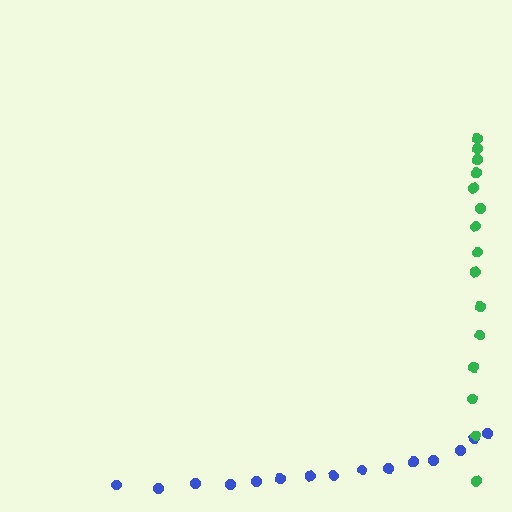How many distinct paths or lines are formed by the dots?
There are 2 distinct paths.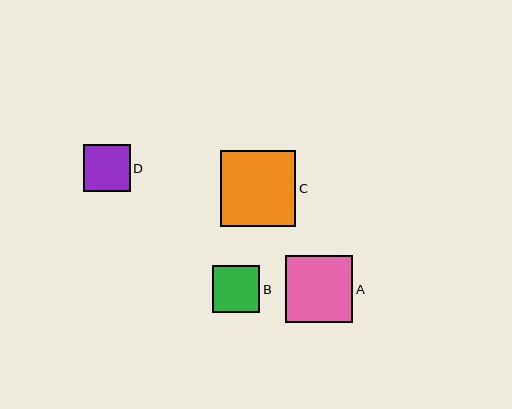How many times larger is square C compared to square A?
Square C is approximately 1.1 times the size of square A.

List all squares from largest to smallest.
From largest to smallest: C, A, B, D.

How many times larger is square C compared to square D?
Square C is approximately 1.6 times the size of square D.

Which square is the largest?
Square C is the largest with a size of approximately 76 pixels.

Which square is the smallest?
Square D is the smallest with a size of approximately 46 pixels.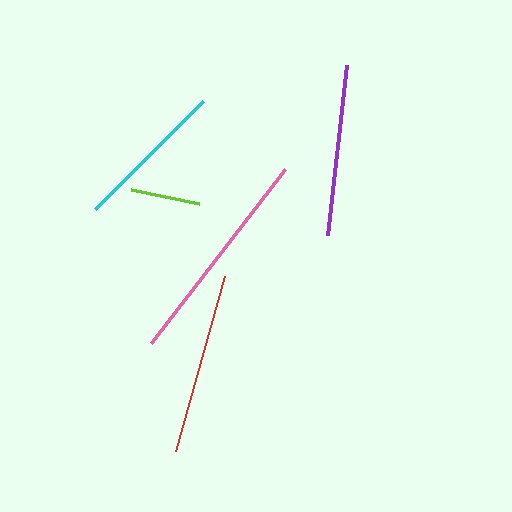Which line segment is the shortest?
The lime line is the shortest at approximately 70 pixels.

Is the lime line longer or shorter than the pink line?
The pink line is longer than the lime line.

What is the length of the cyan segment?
The cyan segment is approximately 153 pixels long.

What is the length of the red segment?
The red segment is approximately 182 pixels long.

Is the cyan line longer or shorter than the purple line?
The purple line is longer than the cyan line.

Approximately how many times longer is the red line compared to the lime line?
The red line is approximately 2.6 times the length of the lime line.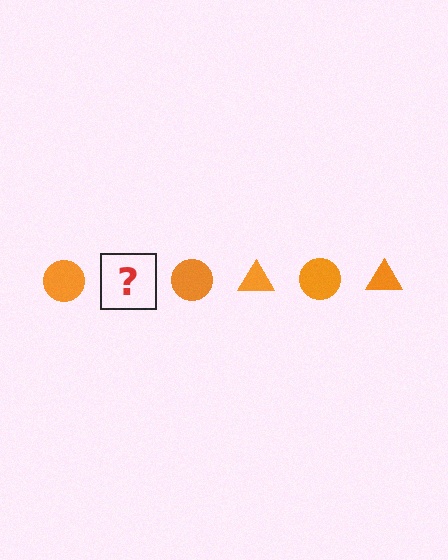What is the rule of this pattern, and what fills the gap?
The rule is that the pattern cycles through circle, triangle shapes in orange. The gap should be filled with an orange triangle.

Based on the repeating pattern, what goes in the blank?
The blank should be an orange triangle.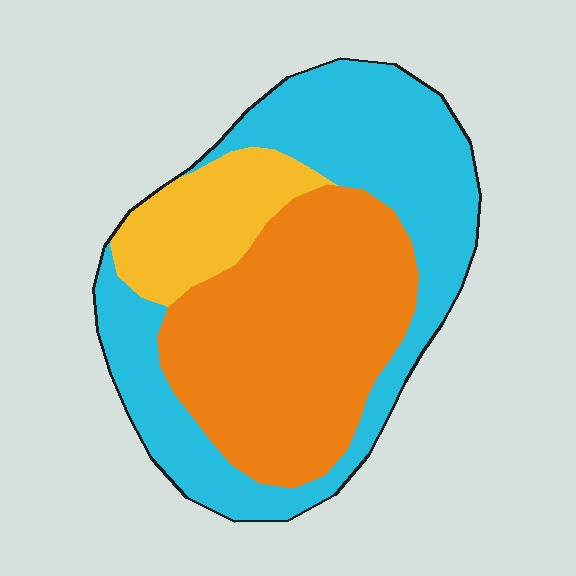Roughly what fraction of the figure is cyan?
Cyan covers around 45% of the figure.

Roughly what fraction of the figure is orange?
Orange takes up about two fifths (2/5) of the figure.